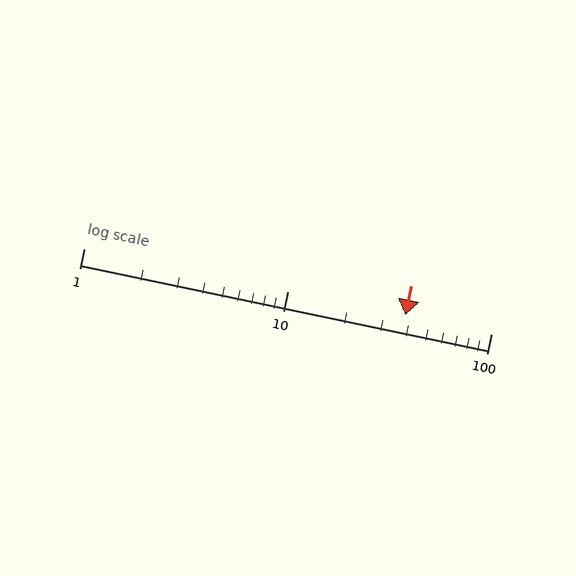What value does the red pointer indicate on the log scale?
The pointer indicates approximately 38.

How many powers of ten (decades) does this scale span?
The scale spans 2 decades, from 1 to 100.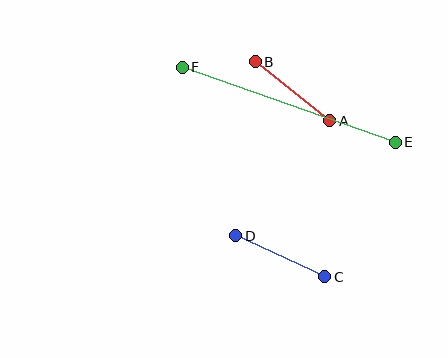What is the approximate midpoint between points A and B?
The midpoint is at approximately (292, 91) pixels.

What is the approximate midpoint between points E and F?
The midpoint is at approximately (289, 105) pixels.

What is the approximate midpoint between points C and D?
The midpoint is at approximately (280, 256) pixels.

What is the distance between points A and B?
The distance is approximately 95 pixels.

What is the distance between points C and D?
The distance is approximately 98 pixels.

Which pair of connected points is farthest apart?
Points E and F are farthest apart.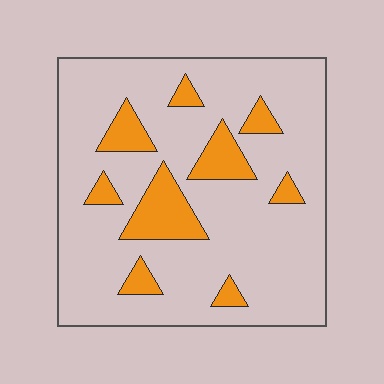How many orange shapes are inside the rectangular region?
9.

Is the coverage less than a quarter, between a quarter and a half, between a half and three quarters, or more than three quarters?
Less than a quarter.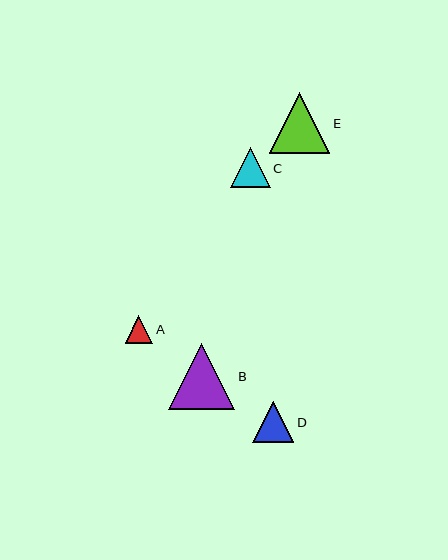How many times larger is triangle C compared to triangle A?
Triangle C is approximately 1.4 times the size of triangle A.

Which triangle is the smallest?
Triangle A is the smallest with a size of approximately 28 pixels.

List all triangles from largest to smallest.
From largest to smallest: B, E, D, C, A.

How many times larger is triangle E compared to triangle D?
Triangle E is approximately 1.5 times the size of triangle D.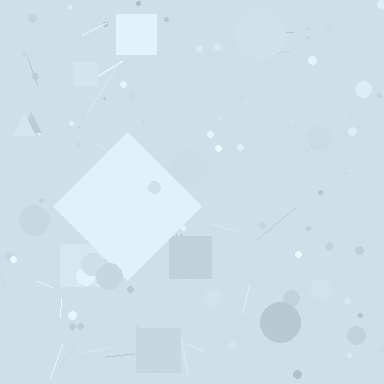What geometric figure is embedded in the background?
A diamond is embedded in the background.